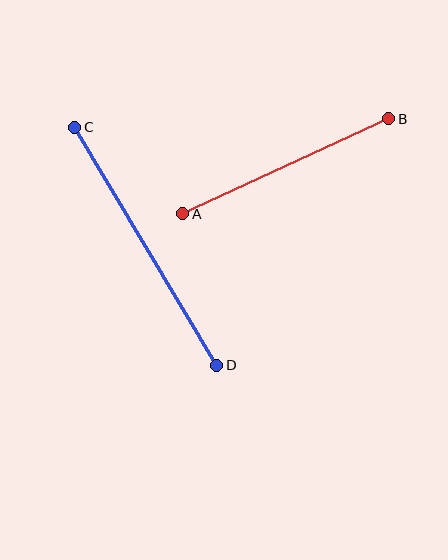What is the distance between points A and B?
The distance is approximately 227 pixels.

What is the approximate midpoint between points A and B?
The midpoint is at approximately (286, 166) pixels.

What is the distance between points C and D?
The distance is approximately 277 pixels.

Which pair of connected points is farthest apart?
Points C and D are farthest apart.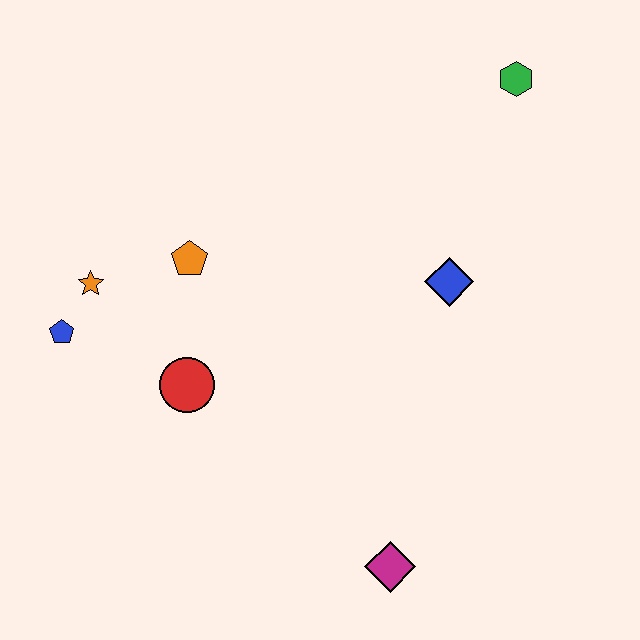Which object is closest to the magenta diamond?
The red circle is closest to the magenta diamond.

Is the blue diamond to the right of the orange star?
Yes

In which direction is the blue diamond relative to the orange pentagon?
The blue diamond is to the right of the orange pentagon.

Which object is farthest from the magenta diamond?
The green hexagon is farthest from the magenta diamond.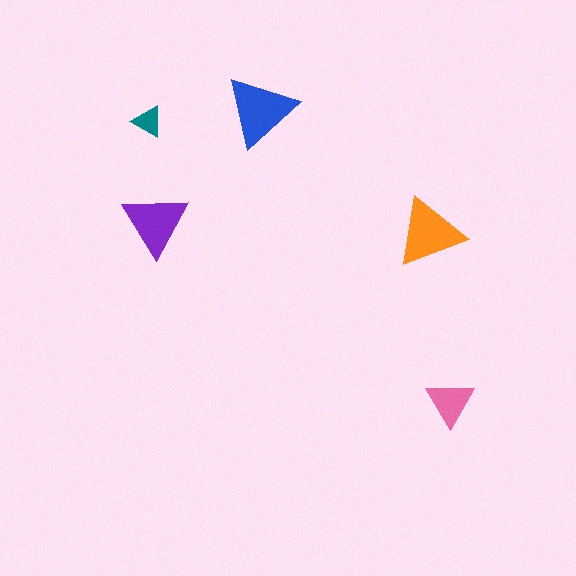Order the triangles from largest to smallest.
the blue one, the orange one, the purple one, the pink one, the teal one.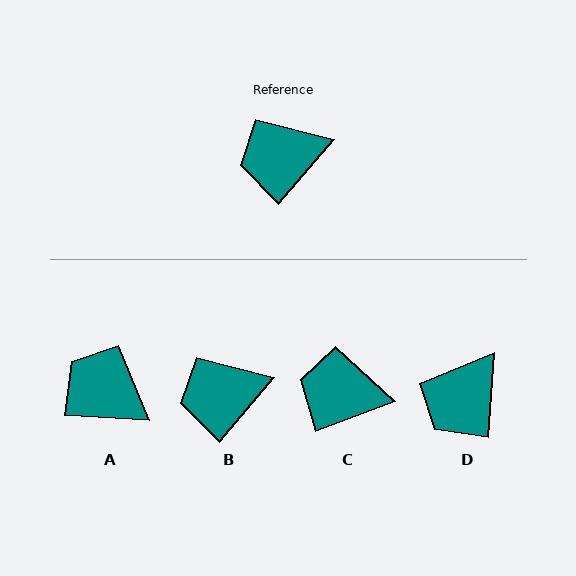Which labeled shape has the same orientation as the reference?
B.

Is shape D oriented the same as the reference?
No, it is off by about 37 degrees.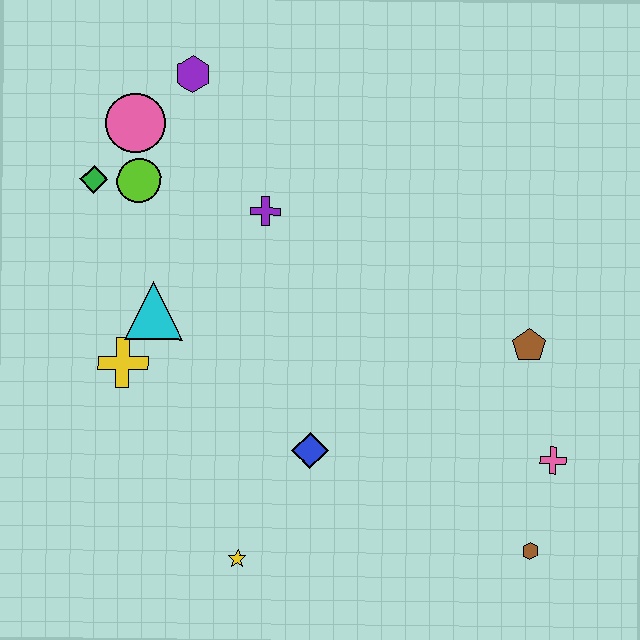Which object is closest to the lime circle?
The green diamond is closest to the lime circle.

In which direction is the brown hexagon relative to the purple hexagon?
The brown hexagon is below the purple hexagon.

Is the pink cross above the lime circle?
No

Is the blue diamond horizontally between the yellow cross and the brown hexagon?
Yes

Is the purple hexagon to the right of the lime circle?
Yes